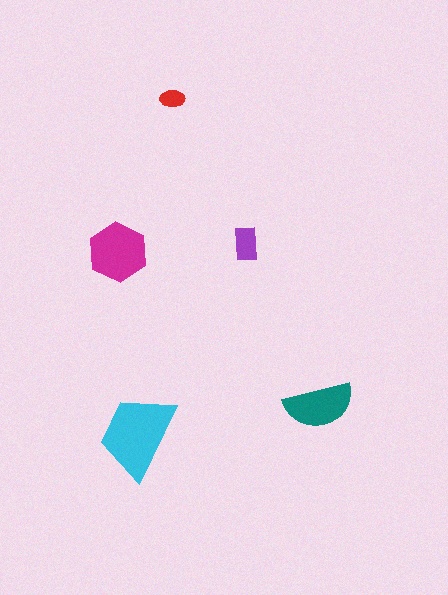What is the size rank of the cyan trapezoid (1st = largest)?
1st.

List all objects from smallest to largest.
The red ellipse, the purple rectangle, the teal semicircle, the magenta hexagon, the cyan trapezoid.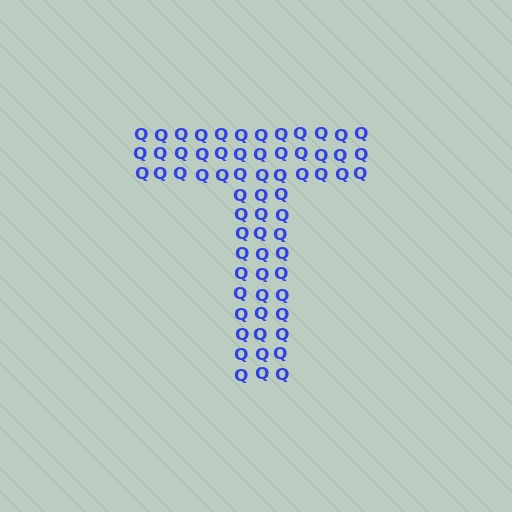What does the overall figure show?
The overall figure shows the letter T.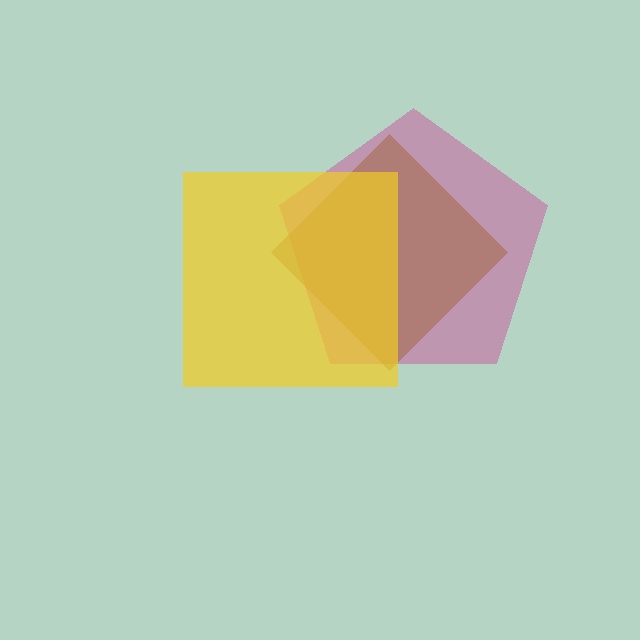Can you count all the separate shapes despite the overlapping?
Yes, there are 3 separate shapes.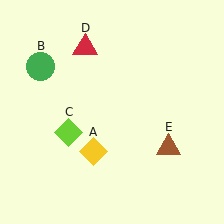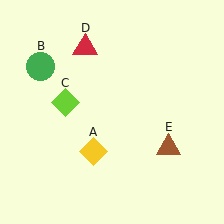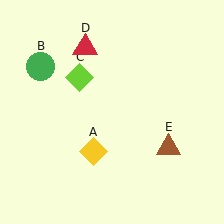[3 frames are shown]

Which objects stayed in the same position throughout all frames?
Yellow diamond (object A) and green circle (object B) and red triangle (object D) and brown triangle (object E) remained stationary.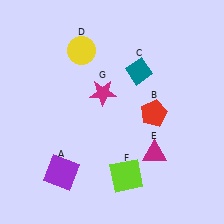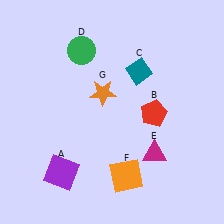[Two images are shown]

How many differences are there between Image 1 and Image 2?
There are 3 differences between the two images.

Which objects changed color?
D changed from yellow to green. F changed from lime to orange. G changed from magenta to orange.